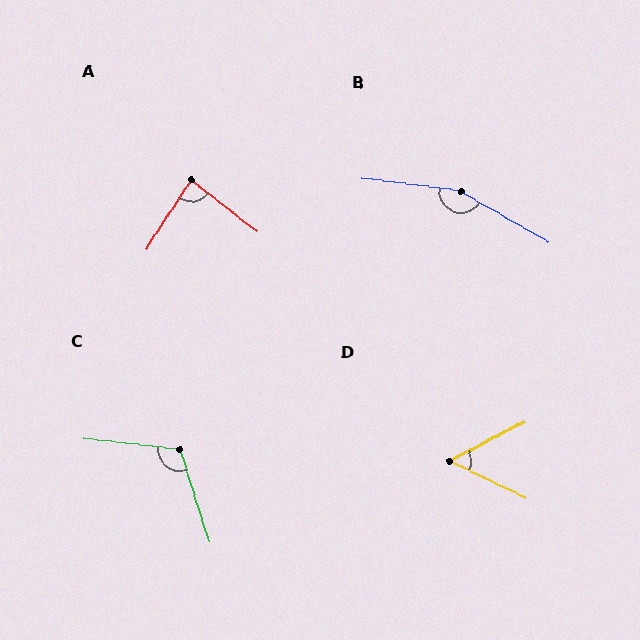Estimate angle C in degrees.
Approximately 113 degrees.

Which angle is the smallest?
D, at approximately 53 degrees.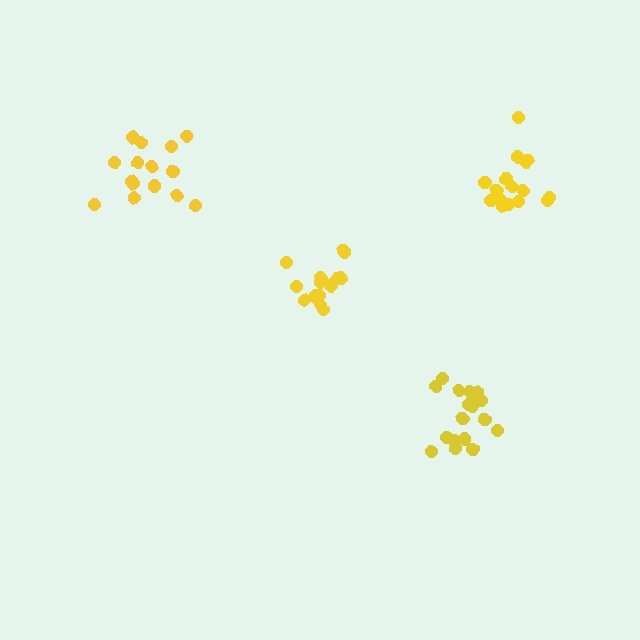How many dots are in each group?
Group 1: 15 dots, Group 2: 18 dots, Group 3: 17 dots, Group 4: 16 dots (66 total).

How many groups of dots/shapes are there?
There are 4 groups.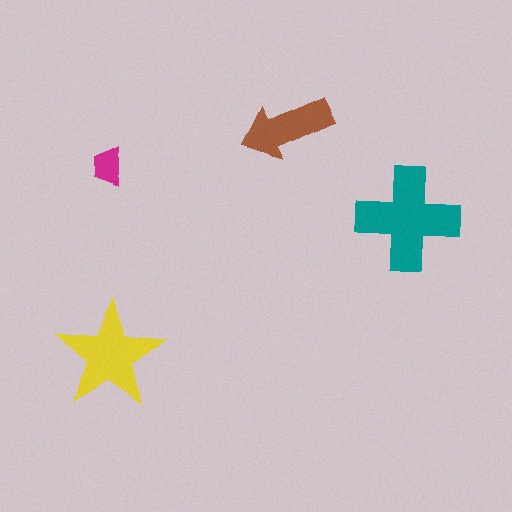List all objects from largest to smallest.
The teal cross, the yellow star, the brown arrow, the magenta trapezoid.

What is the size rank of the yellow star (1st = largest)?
2nd.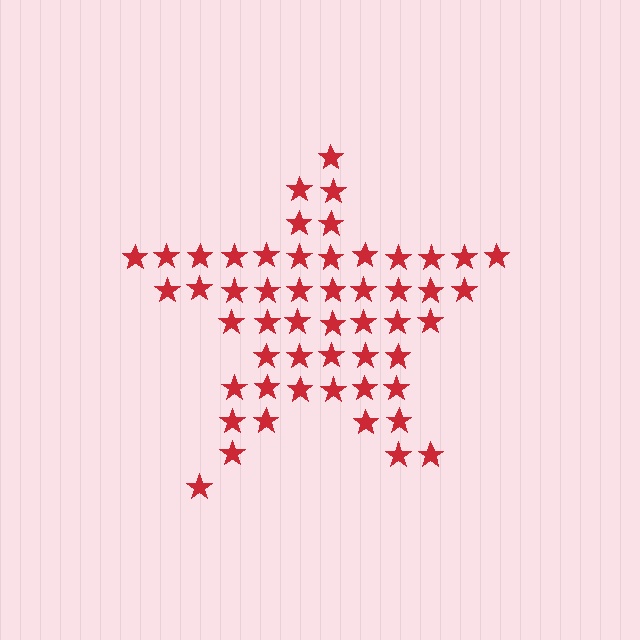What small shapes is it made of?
It is made of small stars.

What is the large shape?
The large shape is a star.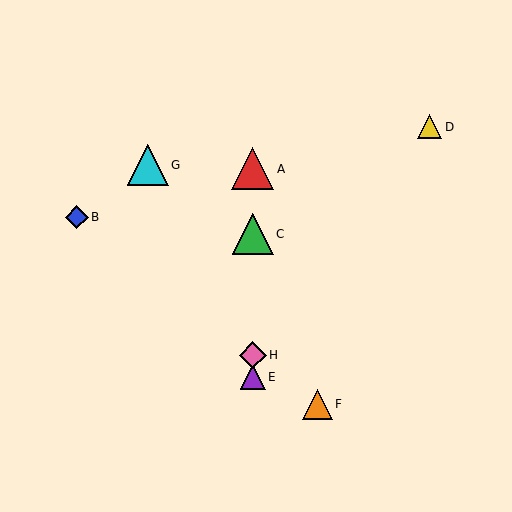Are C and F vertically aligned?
No, C is at x≈253 and F is at x≈317.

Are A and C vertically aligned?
Yes, both are at x≈253.